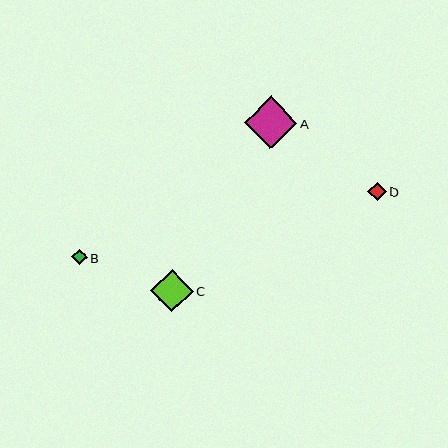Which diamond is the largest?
Diamond A is the largest with a size of approximately 53 pixels.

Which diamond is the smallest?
Diamond B is the smallest with a size of approximately 16 pixels.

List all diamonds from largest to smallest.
From largest to smallest: A, C, D, B.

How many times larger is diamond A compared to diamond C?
Diamond A is approximately 1.3 times the size of diamond C.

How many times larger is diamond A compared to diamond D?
Diamond A is approximately 2.9 times the size of diamond D.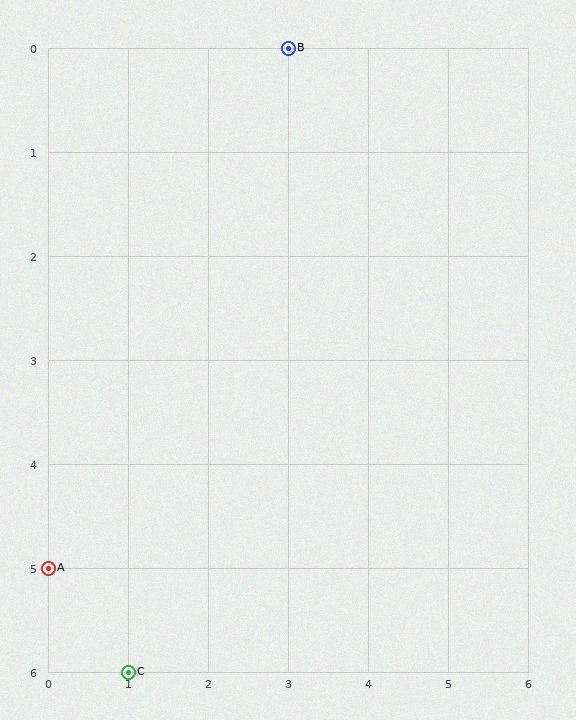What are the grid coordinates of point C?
Point C is at grid coordinates (1, 6).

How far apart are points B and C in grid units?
Points B and C are 2 columns and 6 rows apart (about 6.3 grid units diagonally).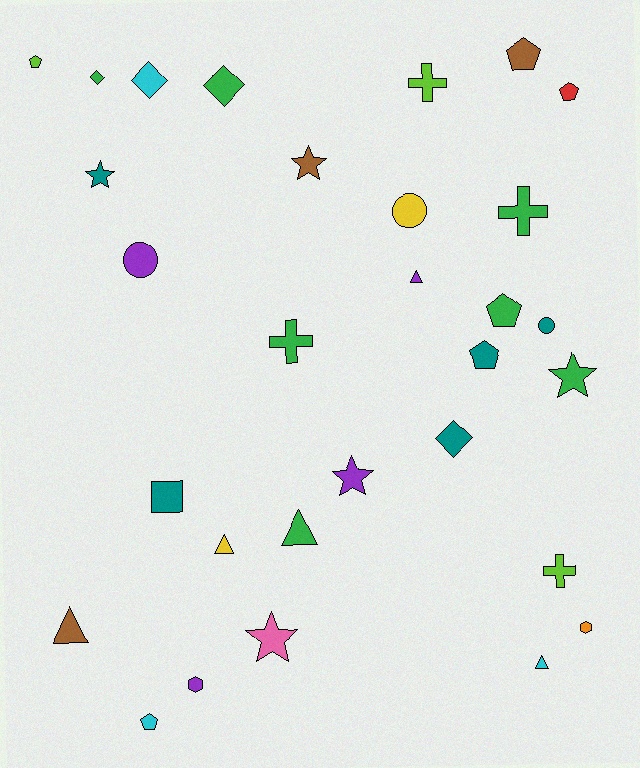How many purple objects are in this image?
There are 4 purple objects.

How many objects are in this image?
There are 30 objects.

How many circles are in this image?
There are 3 circles.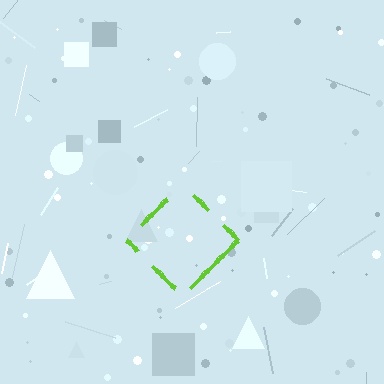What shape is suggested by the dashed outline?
The dashed outline suggests a diamond.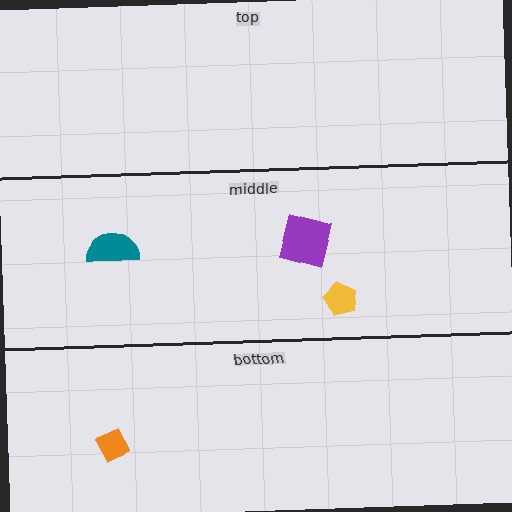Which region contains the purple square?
The middle region.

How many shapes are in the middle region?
3.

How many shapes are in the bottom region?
1.